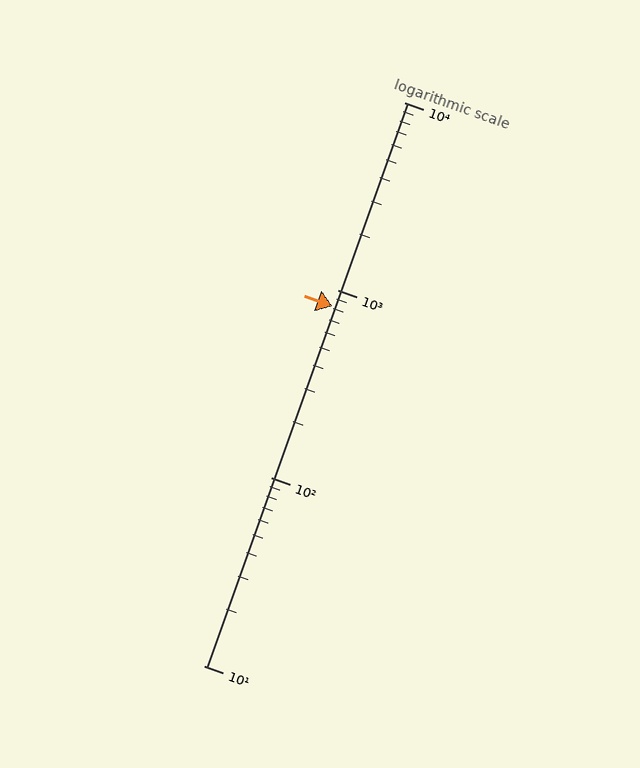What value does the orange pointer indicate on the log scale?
The pointer indicates approximately 820.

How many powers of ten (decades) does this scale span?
The scale spans 3 decades, from 10 to 10000.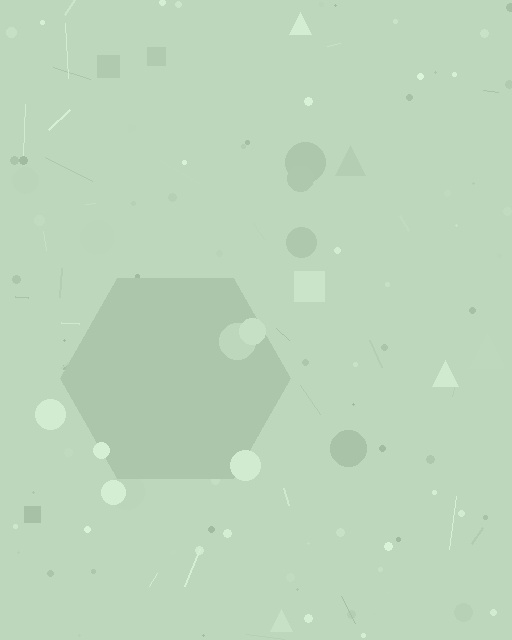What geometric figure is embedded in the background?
A hexagon is embedded in the background.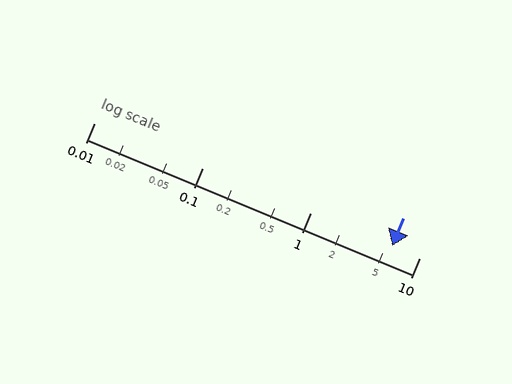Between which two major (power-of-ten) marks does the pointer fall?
The pointer is between 1 and 10.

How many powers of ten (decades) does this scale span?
The scale spans 3 decades, from 0.01 to 10.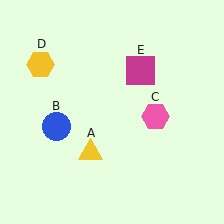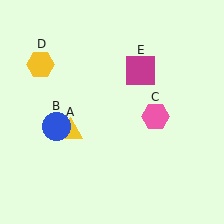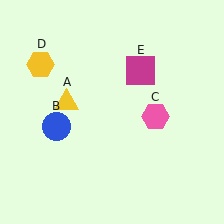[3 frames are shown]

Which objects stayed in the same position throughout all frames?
Blue circle (object B) and pink hexagon (object C) and yellow hexagon (object D) and magenta square (object E) remained stationary.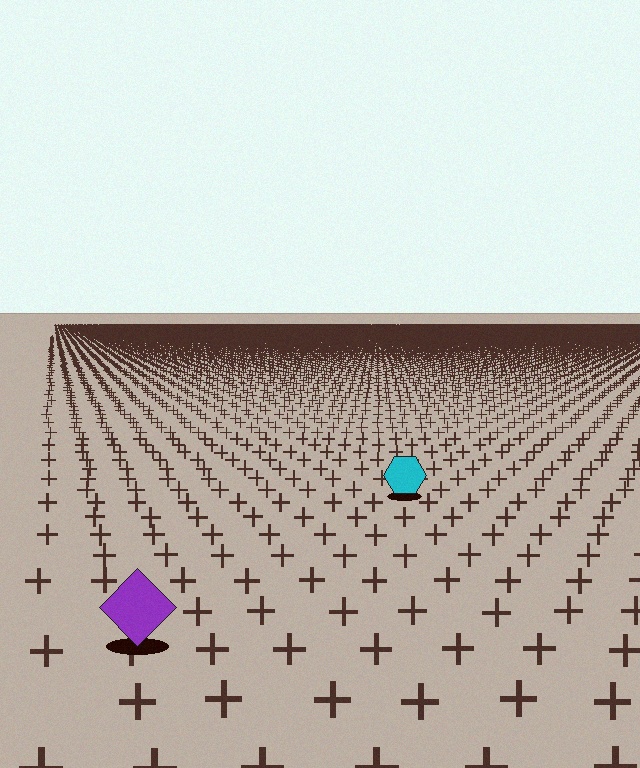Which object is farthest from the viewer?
The cyan hexagon is farthest from the viewer. It appears smaller and the ground texture around it is denser.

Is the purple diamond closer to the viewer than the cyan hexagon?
Yes. The purple diamond is closer — you can tell from the texture gradient: the ground texture is coarser near it.